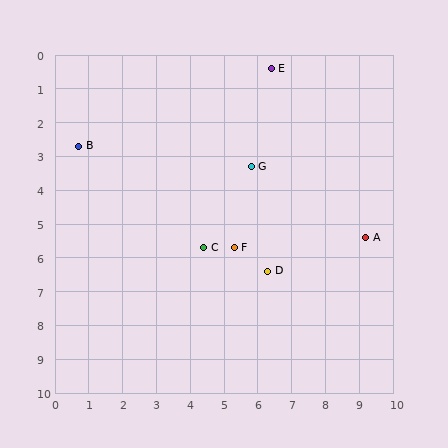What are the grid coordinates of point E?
Point E is at approximately (6.4, 0.4).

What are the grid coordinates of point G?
Point G is at approximately (5.8, 3.3).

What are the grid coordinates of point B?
Point B is at approximately (0.7, 2.7).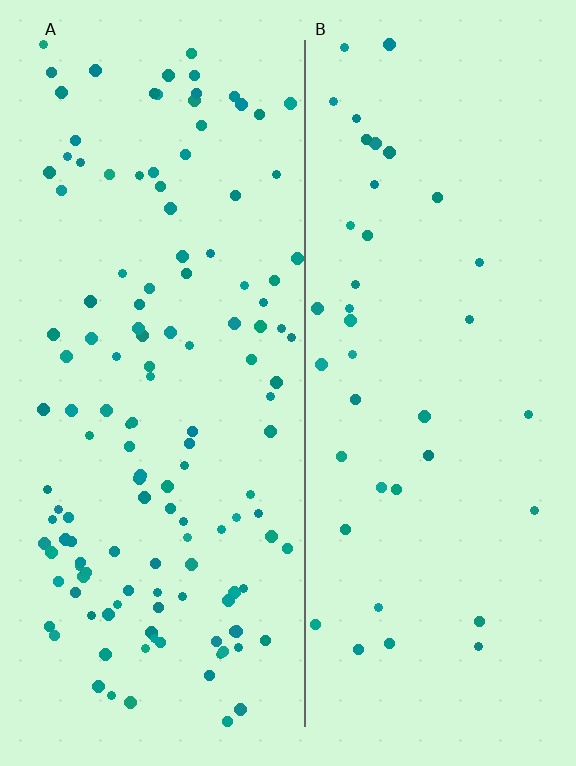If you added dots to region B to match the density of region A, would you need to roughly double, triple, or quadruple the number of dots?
Approximately triple.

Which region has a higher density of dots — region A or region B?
A (the left).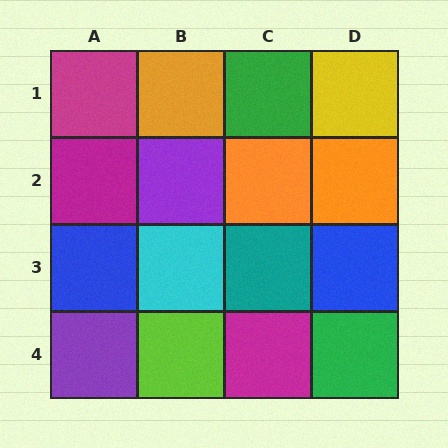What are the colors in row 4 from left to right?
Purple, lime, magenta, green.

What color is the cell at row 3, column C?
Teal.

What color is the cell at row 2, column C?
Orange.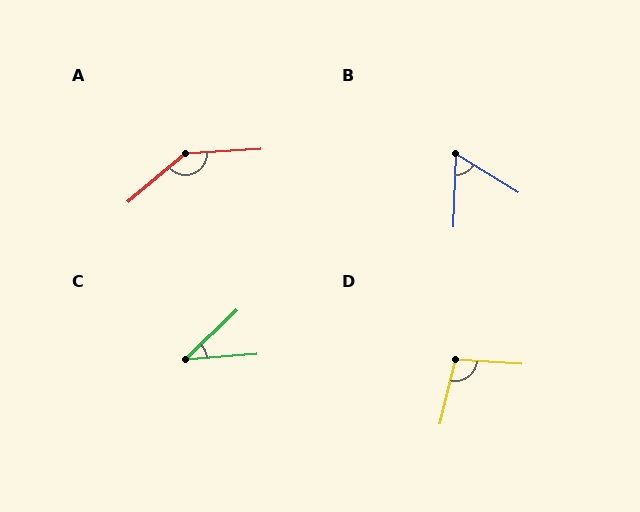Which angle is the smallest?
C, at approximately 40 degrees.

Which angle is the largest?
A, at approximately 143 degrees.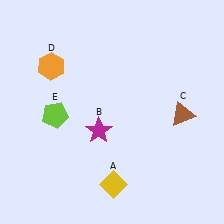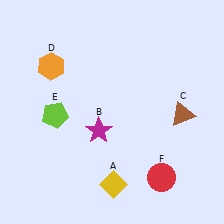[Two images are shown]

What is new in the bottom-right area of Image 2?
A red circle (F) was added in the bottom-right area of Image 2.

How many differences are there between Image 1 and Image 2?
There is 1 difference between the two images.